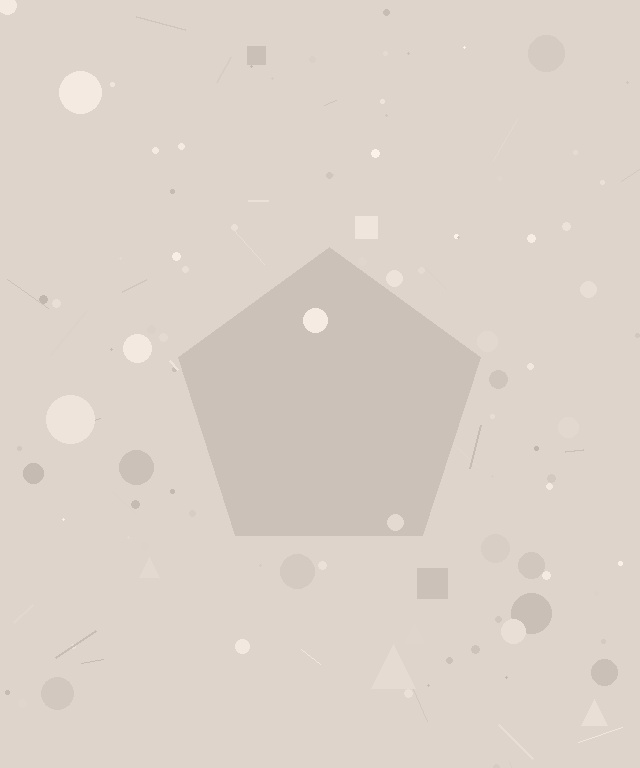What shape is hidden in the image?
A pentagon is hidden in the image.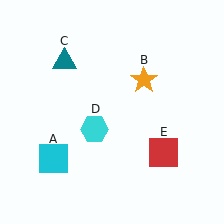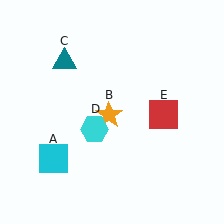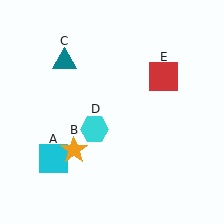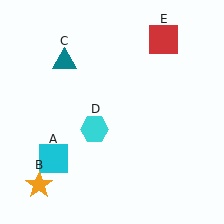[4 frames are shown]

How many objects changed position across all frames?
2 objects changed position: orange star (object B), red square (object E).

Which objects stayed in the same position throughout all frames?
Cyan square (object A) and teal triangle (object C) and cyan hexagon (object D) remained stationary.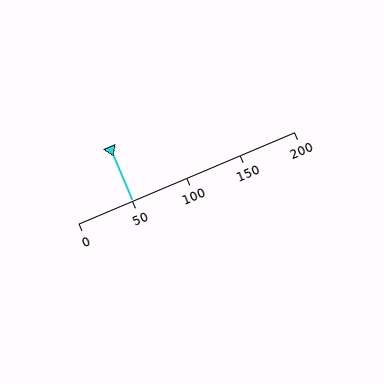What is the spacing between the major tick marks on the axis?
The major ticks are spaced 50 apart.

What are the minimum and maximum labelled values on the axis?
The axis runs from 0 to 200.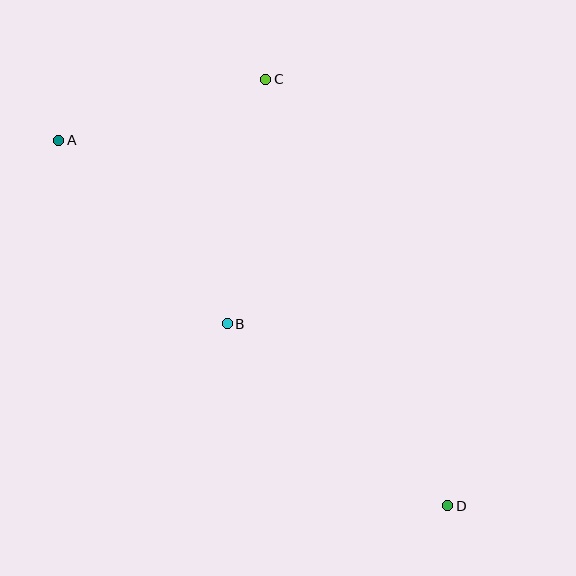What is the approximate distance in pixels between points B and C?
The distance between B and C is approximately 247 pixels.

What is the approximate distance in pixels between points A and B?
The distance between A and B is approximately 249 pixels.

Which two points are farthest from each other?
Points A and D are farthest from each other.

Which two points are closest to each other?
Points A and C are closest to each other.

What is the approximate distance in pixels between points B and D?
The distance between B and D is approximately 286 pixels.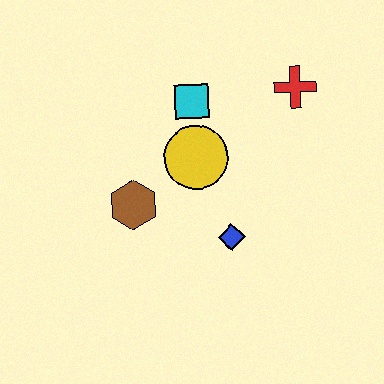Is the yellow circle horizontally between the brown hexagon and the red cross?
Yes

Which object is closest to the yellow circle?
The cyan square is closest to the yellow circle.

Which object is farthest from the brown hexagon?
The red cross is farthest from the brown hexagon.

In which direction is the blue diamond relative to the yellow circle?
The blue diamond is below the yellow circle.